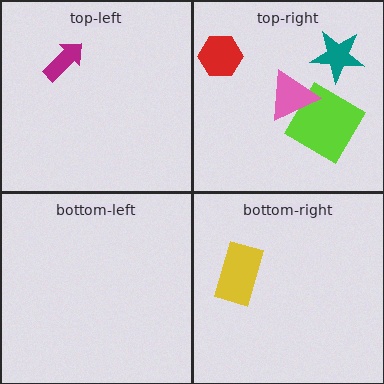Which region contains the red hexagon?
The top-right region.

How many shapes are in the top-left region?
1.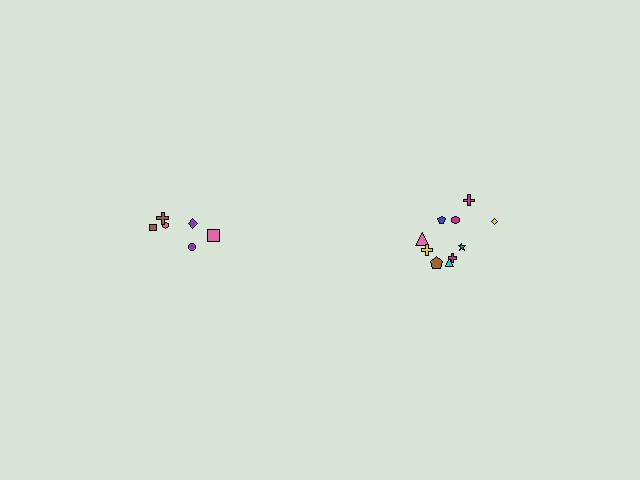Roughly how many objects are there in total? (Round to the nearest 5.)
Roughly 15 objects in total.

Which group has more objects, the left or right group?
The right group.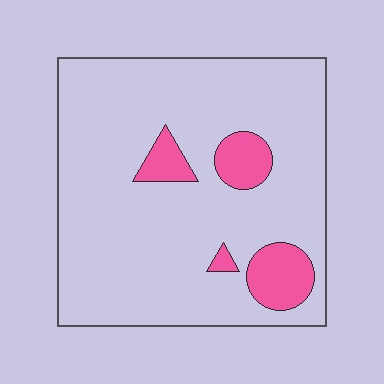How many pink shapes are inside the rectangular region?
4.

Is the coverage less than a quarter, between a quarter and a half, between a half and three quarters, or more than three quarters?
Less than a quarter.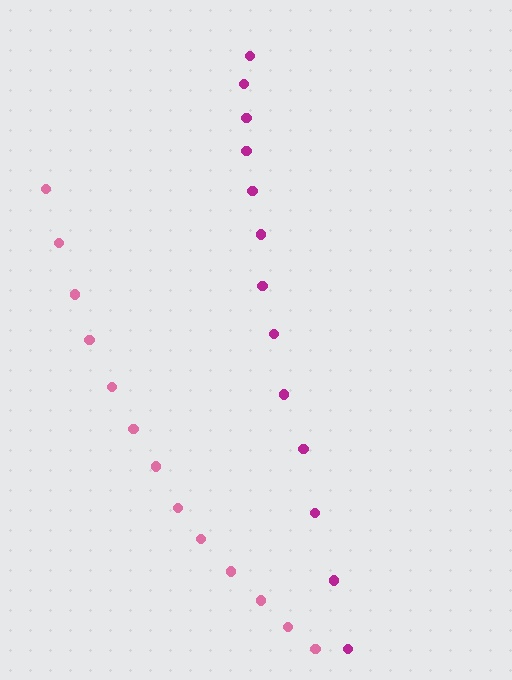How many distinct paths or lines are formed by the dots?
There are 2 distinct paths.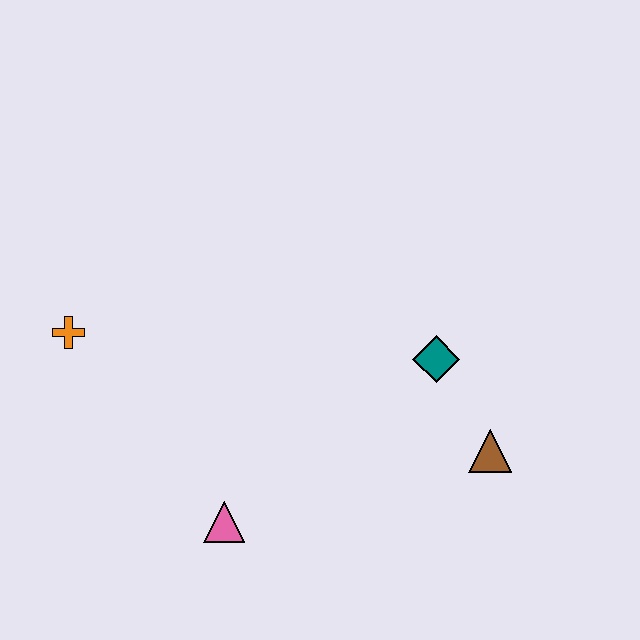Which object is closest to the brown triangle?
The teal diamond is closest to the brown triangle.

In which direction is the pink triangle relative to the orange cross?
The pink triangle is below the orange cross.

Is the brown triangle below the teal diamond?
Yes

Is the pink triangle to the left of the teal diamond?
Yes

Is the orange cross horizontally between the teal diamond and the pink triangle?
No